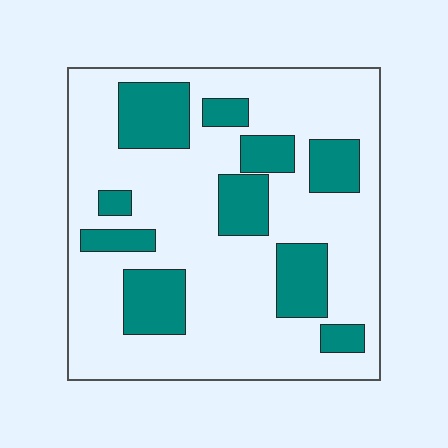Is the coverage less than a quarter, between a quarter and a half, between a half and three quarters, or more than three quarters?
Between a quarter and a half.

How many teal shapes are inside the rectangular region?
10.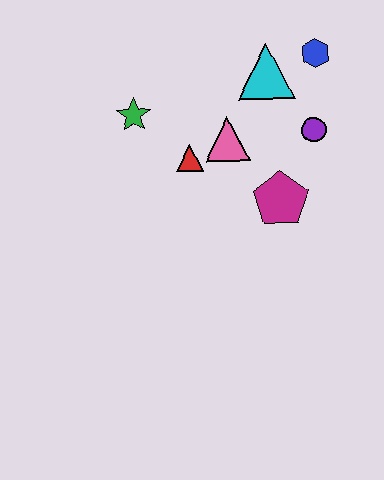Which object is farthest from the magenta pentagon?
The green star is farthest from the magenta pentagon.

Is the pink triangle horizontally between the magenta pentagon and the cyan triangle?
No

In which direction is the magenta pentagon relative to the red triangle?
The magenta pentagon is to the right of the red triangle.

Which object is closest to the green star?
The red triangle is closest to the green star.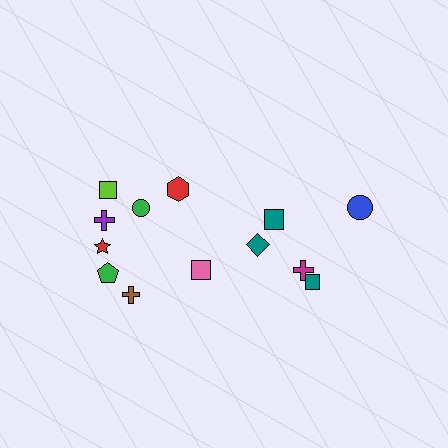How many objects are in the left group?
There are 8 objects.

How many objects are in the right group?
There are 5 objects.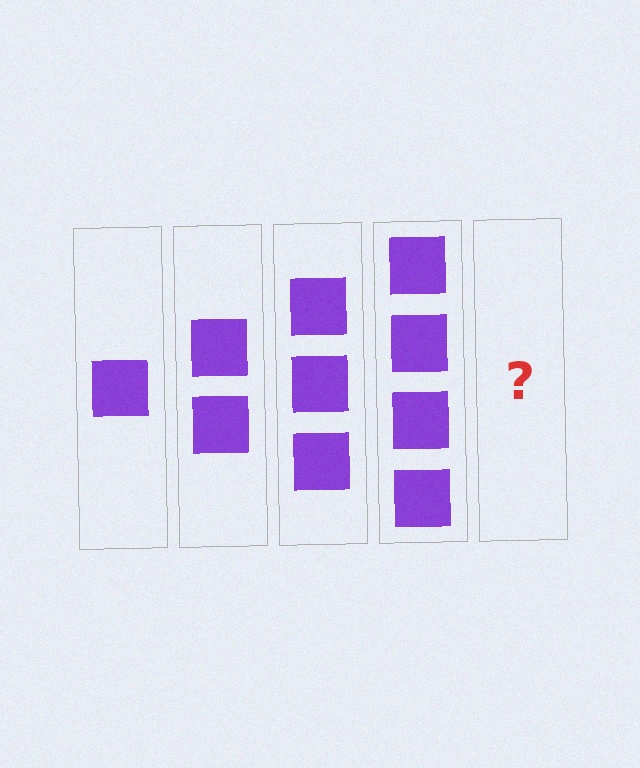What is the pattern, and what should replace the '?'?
The pattern is that each step adds one more square. The '?' should be 5 squares.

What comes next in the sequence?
The next element should be 5 squares.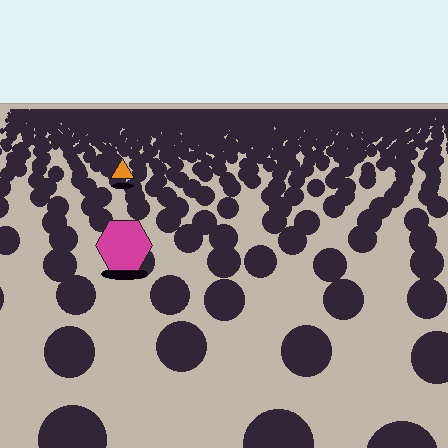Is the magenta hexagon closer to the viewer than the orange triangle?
Yes. The magenta hexagon is closer — you can tell from the texture gradient: the ground texture is coarser near it.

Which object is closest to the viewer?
The magenta hexagon is closest. The texture marks near it are larger and more spread out.